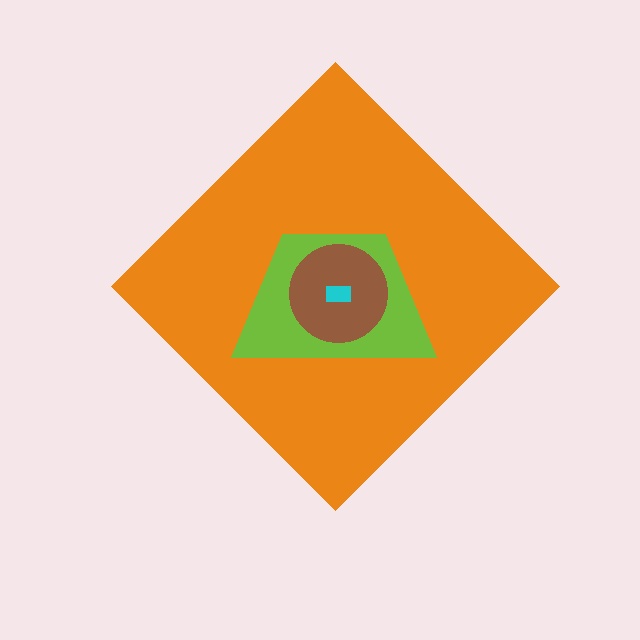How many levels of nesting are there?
4.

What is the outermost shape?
The orange diamond.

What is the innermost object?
The cyan rectangle.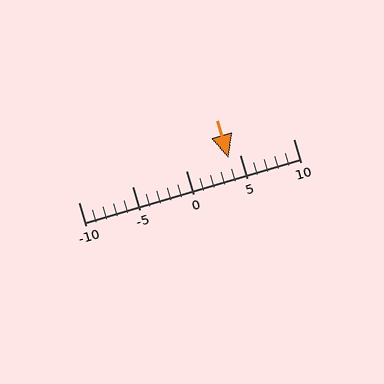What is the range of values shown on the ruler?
The ruler shows values from -10 to 10.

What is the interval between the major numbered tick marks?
The major tick marks are spaced 5 units apart.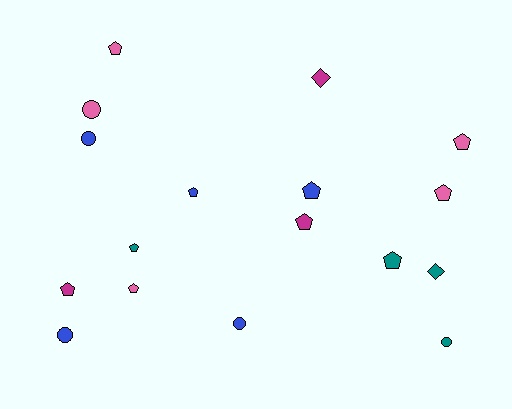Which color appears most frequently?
Pink, with 5 objects.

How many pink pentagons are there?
There are 4 pink pentagons.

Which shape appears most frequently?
Pentagon, with 10 objects.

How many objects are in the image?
There are 17 objects.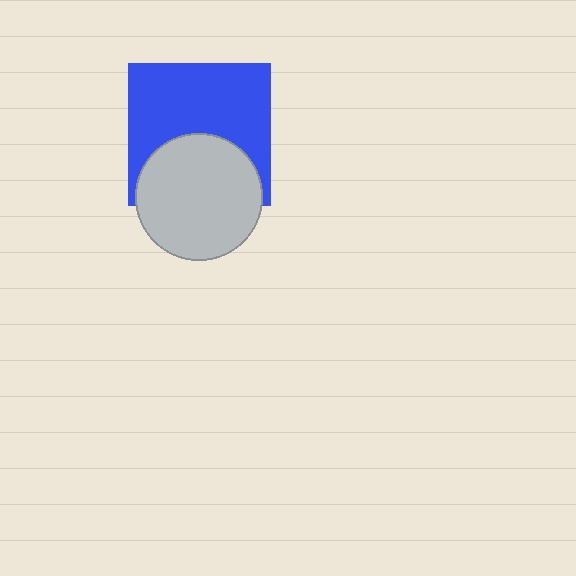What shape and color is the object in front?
The object in front is a light gray circle.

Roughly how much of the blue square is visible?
About half of it is visible (roughly 63%).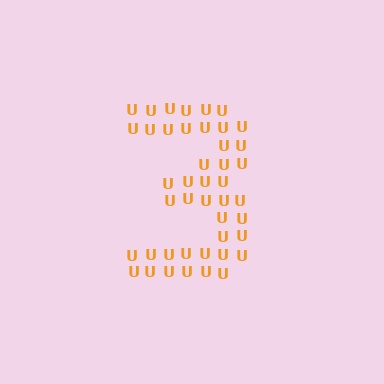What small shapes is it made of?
It is made of small letter U's.